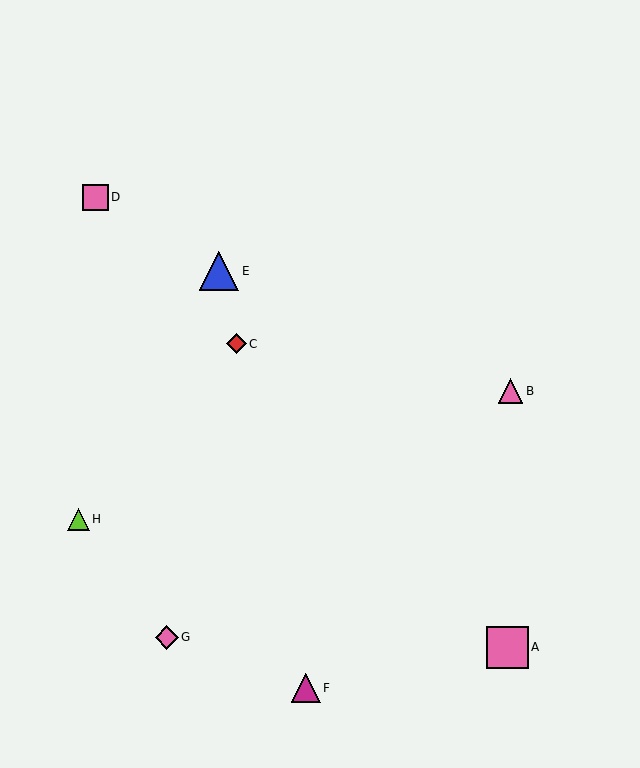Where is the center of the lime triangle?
The center of the lime triangle is at (78, 519).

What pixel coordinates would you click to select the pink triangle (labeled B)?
Click at (510, 391) to select the pink triangle B.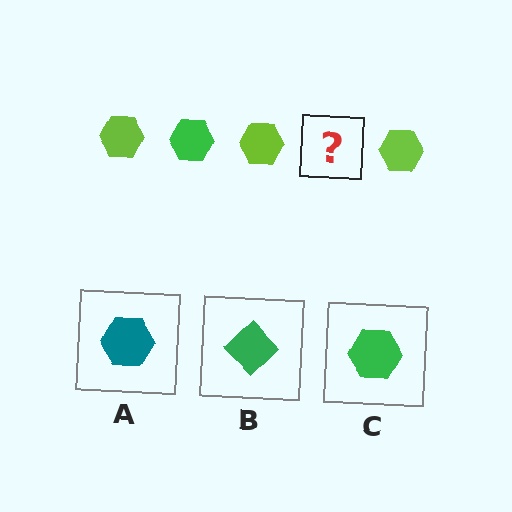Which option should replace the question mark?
Option C.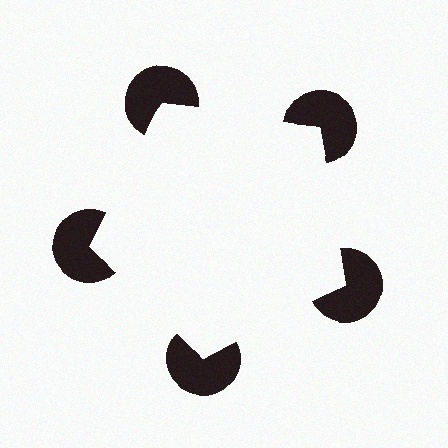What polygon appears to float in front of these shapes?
An illusory pentagon — its edges are inferred from the aligned wedge cuts in the pac-man discs, not physically drawn.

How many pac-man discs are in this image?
There are 5 — one at each vertex of the illusory pentagon.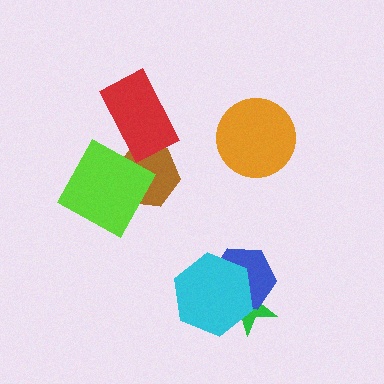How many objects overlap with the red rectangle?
1 object overlaps with the red rectangle.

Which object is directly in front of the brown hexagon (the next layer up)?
The red rectangle is directly in front of the brown hexagon.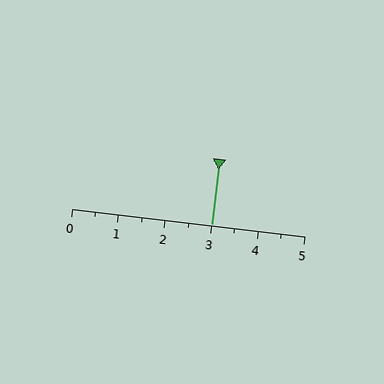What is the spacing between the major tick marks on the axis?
The major ticks are spaced 1 apart.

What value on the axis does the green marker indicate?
The marker indicates approximately 3.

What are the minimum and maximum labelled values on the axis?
The axis runs from 0 to 5.